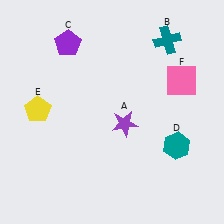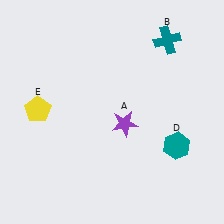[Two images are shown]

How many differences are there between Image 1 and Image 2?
There are 2 differences between the two images.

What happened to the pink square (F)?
The pink square (F) was removed in Image 2. It was in the top-right area of Image 1.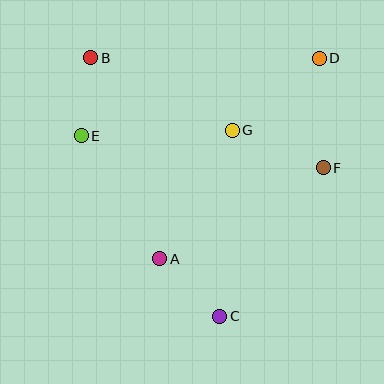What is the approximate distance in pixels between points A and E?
The distance between A and E is approximately 146 pixels.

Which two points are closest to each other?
Points B and E are closest to each other.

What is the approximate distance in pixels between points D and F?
The distance between D and F is approximately 110 pixels.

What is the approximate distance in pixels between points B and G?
The distance between B and G is approximately 159 pixels.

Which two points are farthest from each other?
Points B and C are farthest from each other.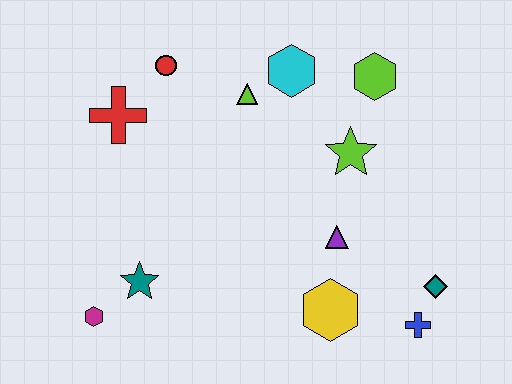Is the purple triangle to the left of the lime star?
Yes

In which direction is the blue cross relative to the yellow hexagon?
The blue cross is to the right of the yellow hexagon.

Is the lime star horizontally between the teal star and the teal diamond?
Yes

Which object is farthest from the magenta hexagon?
The lime hexagon is farthest from the magenta hexagon.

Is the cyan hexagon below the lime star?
No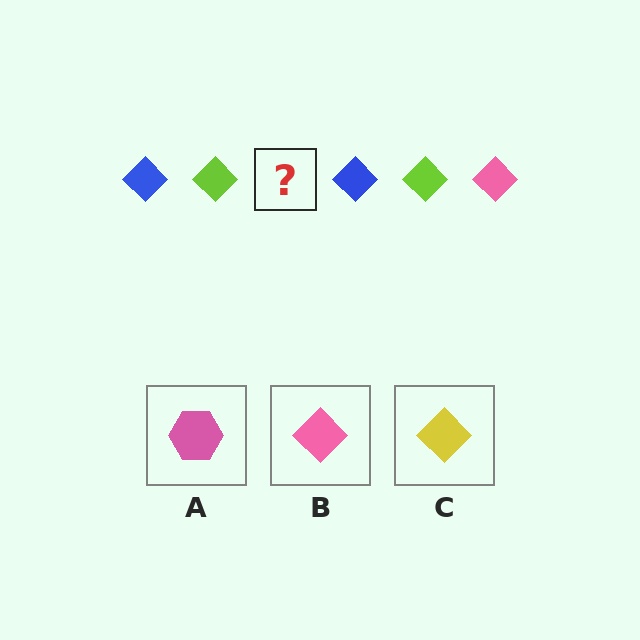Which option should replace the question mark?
Option B.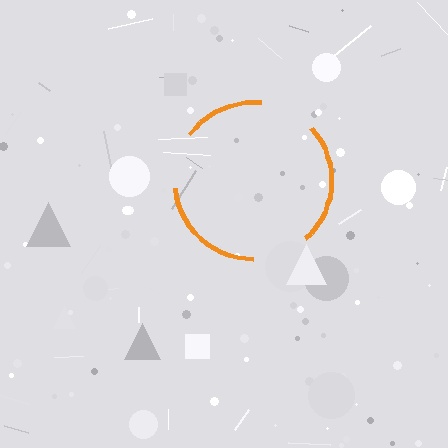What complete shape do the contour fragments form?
The contour fragments form a circle.